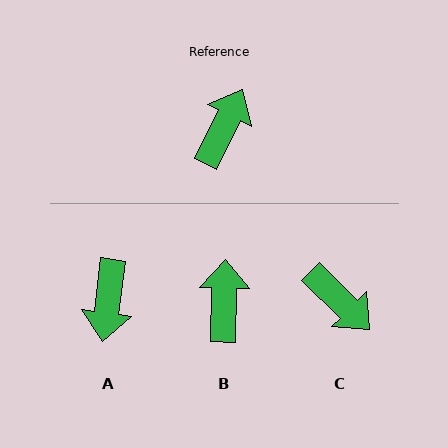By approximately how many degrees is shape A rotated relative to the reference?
Approximately 161 degrees clockwise.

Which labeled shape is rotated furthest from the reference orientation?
A, about 161 degrees away.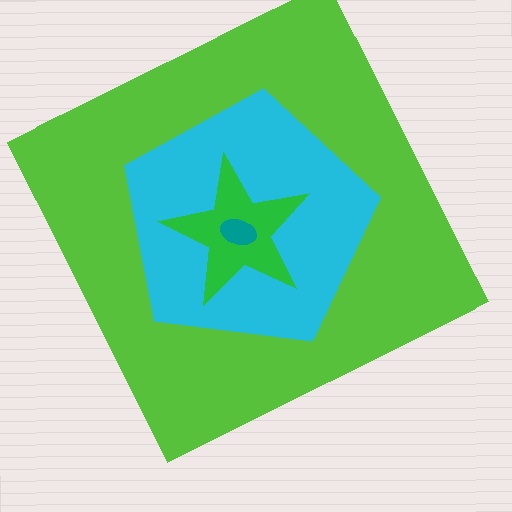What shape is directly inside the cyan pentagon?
The green star.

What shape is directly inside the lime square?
The cyan pentagon.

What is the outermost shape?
The lime square.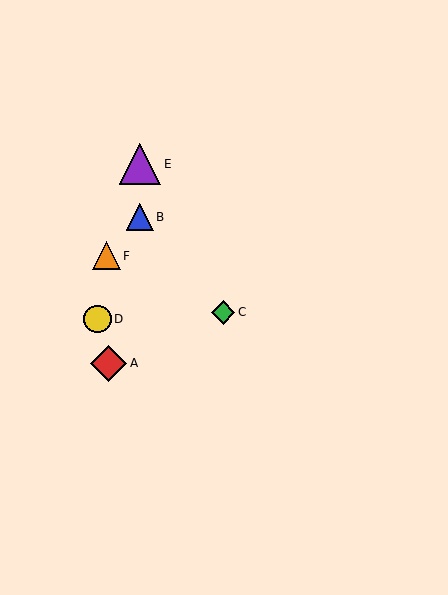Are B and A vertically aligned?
No, B is at x≈140 and A is at x≈109.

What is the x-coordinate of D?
Object D is at x≈97.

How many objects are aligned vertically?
2 objects (B, E) are aligned vertically.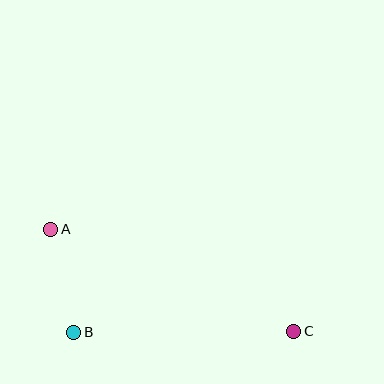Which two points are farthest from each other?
Points A and C are farthest from each other.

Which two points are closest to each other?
Points A and B are closest to each other.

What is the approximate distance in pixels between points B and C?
The distance between B and C is approximately 220 pixels.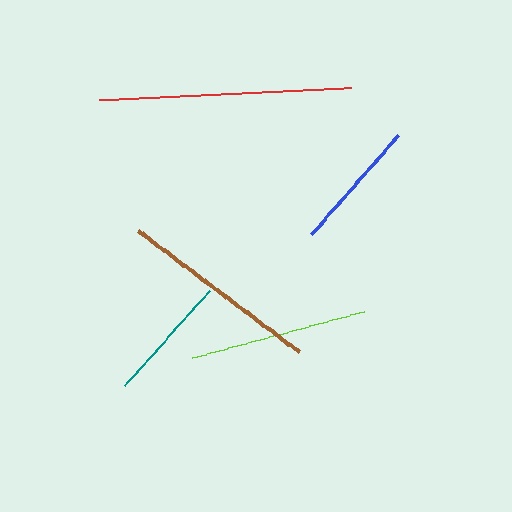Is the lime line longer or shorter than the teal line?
The lime line is longer than the teal line.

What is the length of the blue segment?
The blue segment is approximately 132 pixels long.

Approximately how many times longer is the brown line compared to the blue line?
The brown line is approximately 1.5 times the length of the blue line.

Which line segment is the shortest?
The teal line is the shortest at approximately 127 pixels.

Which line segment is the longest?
The red line is the longest at approximately 252 pixels.